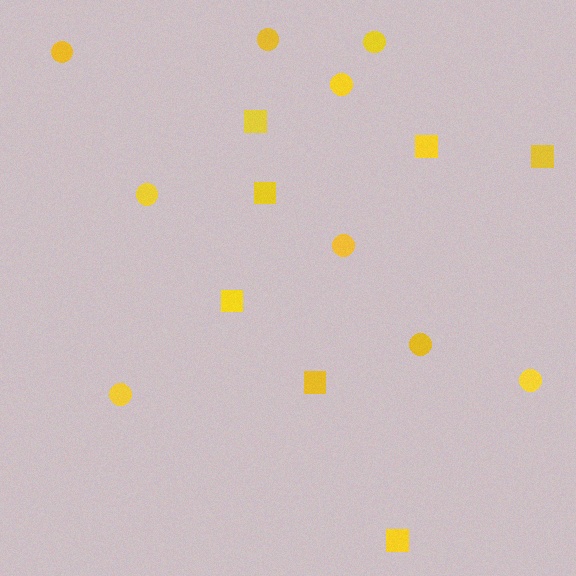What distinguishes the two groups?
There are 2 groups: one group of squares (7) and one group of circles (9).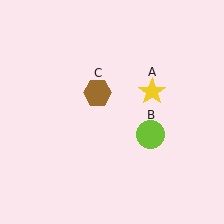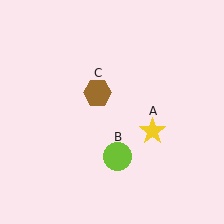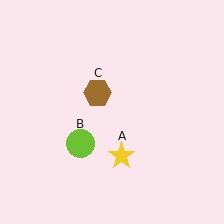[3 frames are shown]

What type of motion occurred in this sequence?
The yellow star (object A), lime circle (object B) rotated clockwise around the center of the scene.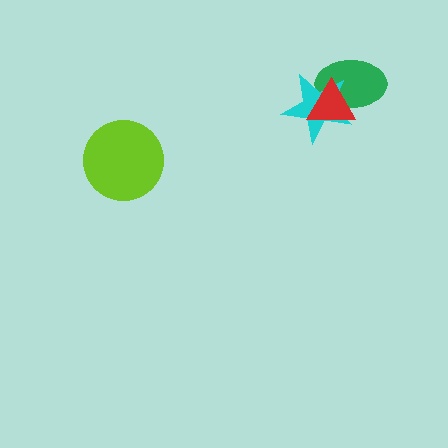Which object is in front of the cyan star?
The red triangle is in front of the cyan star.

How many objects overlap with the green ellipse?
2 objects overlap with the green ellipse.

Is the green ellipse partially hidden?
Yes, it is partially covered by another shape.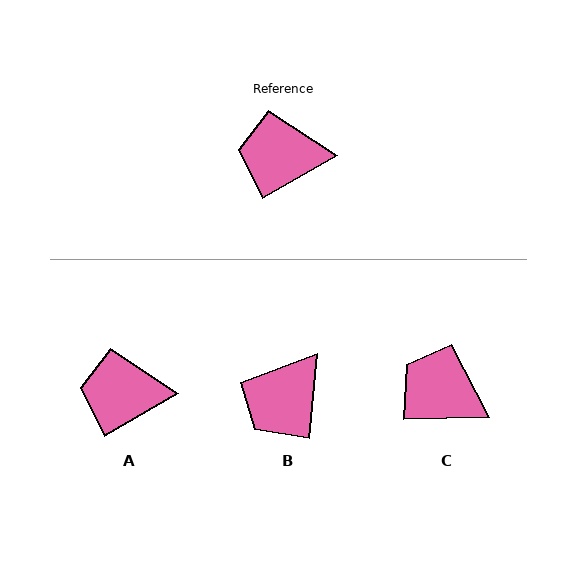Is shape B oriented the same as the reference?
No, it is off by about 54 degrees.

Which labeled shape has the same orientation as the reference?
A.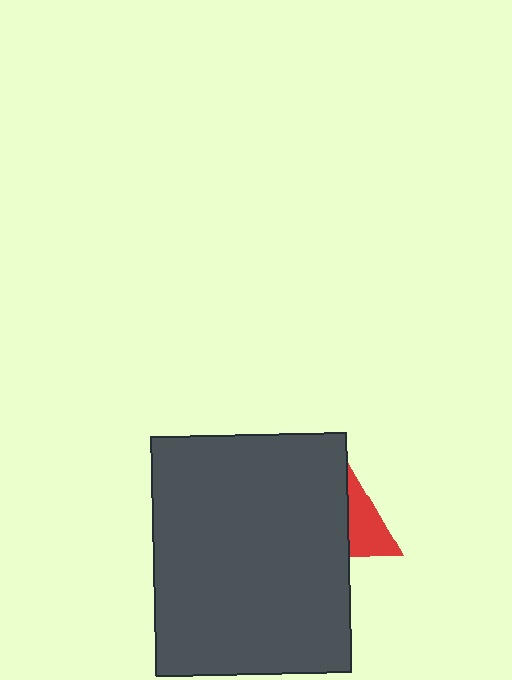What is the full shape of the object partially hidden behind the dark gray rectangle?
The partially hidden object is a red triangle.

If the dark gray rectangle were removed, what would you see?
You would see the complete red triangle.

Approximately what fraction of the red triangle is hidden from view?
Roughly 58% of the red triangle is hidden behind the dark gray rectangle.